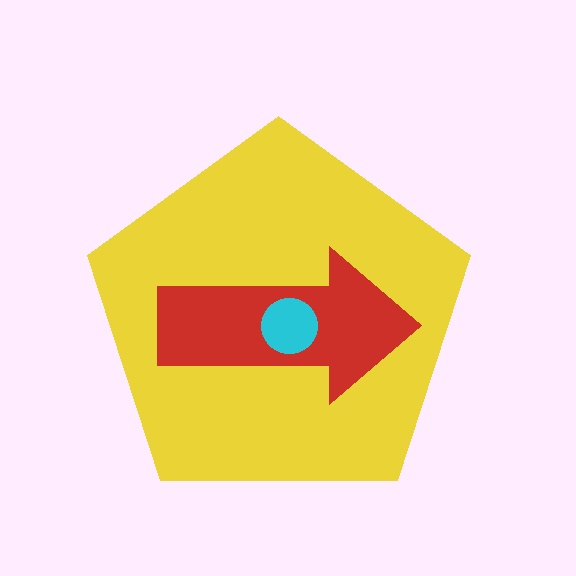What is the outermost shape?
The yellow pentagon.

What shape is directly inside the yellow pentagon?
The red arrow.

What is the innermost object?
The cyan circle.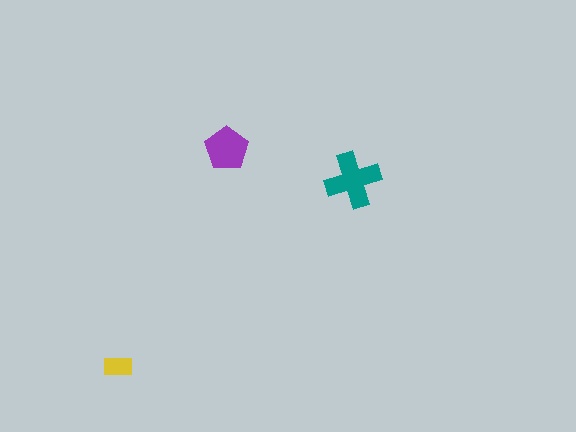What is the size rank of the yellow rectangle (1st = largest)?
3rd.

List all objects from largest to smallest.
The teal cross, the purple pentagon, the yellow rectangle.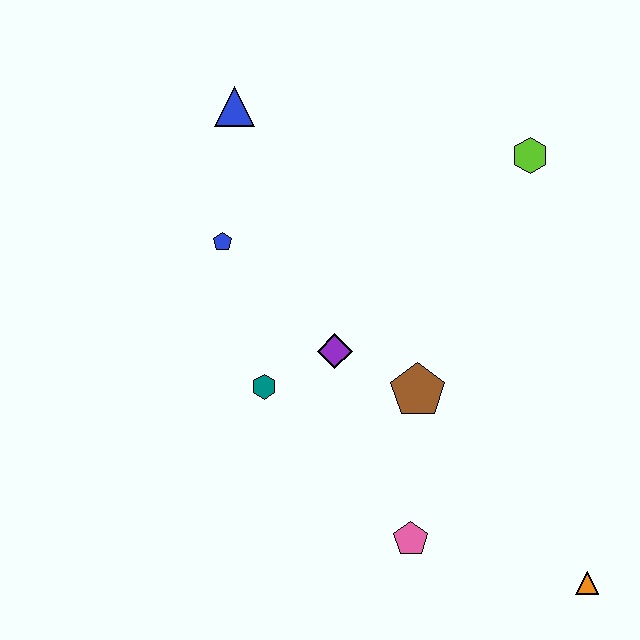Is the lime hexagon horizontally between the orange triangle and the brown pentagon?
Yes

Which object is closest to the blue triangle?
The blue pentagon is closest to the blue triangle.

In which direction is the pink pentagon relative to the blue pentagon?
The pink pentagon is below the blue pentagon.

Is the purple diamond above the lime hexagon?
No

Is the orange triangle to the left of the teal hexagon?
No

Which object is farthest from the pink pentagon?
The blue triangle is farthest from the pink pentagon.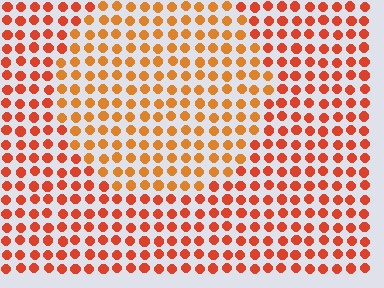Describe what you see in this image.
The image is filled with small red elements in a uniform arrangement. A circle-shaped region is visible where the elements are tinted to a slightly different hue, forming a subtle color boundary.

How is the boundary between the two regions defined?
The boundary is defined purely by a slight shift in hue (about 22 degrees). Spacing, size, and orientation are identical on both sides.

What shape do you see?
I see a circle.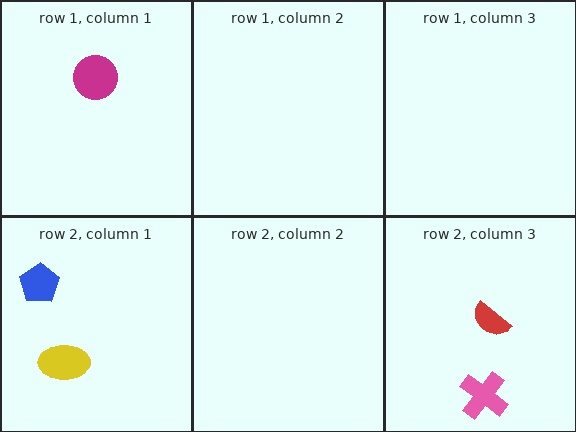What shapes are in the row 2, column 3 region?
The pink cross, the red semicircle.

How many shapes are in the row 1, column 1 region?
1.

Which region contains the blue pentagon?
The row 2, column 1 region.